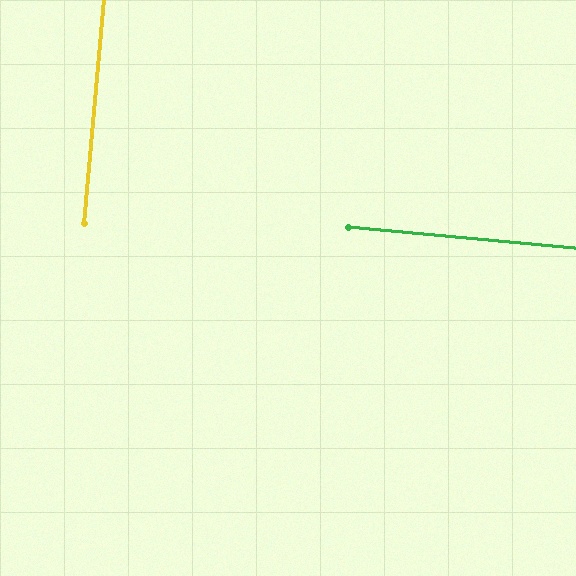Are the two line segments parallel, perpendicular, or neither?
Perpendicular — they meet at approximately 90°.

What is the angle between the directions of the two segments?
Approximately 90 degrees.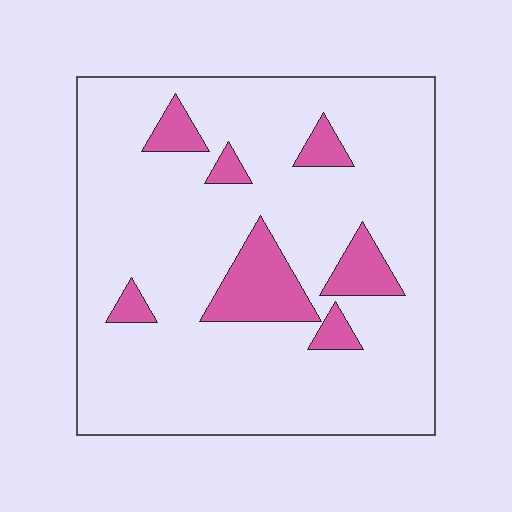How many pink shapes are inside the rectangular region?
7.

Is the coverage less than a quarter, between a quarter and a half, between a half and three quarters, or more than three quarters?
Less than a quarter.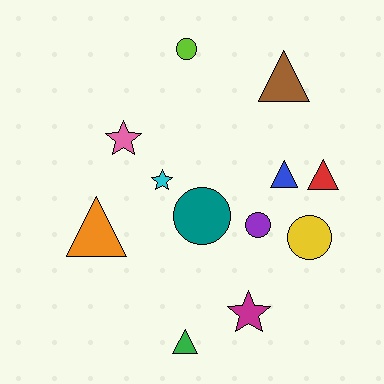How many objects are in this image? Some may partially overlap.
There are 12 objects.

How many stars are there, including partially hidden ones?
There are 3 stars.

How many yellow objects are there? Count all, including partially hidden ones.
There is 1 yellow object.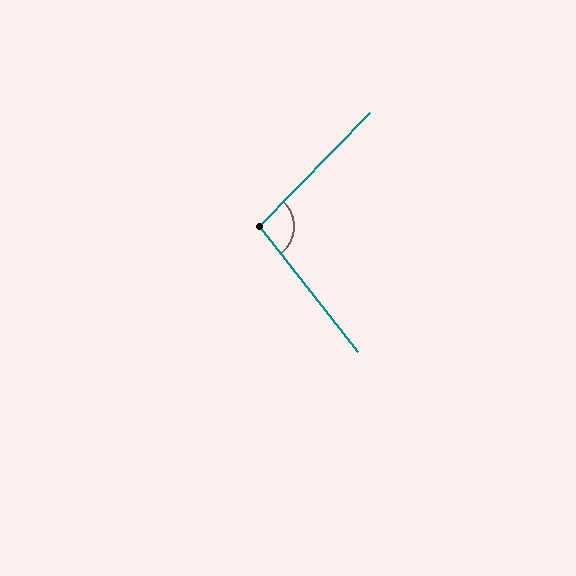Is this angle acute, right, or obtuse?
It is obtuse.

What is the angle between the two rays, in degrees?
Approximately 98 degrees.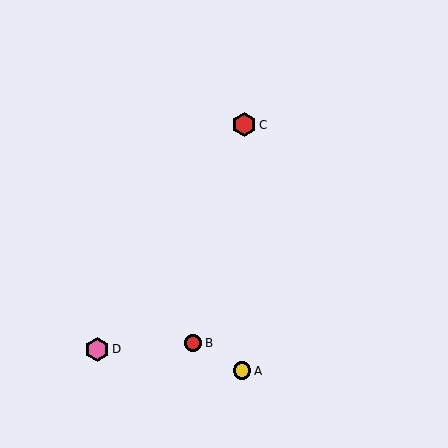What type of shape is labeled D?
Shape D is a pink hexagon.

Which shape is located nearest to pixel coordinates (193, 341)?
The red circle (labeled B) at (193, 343) is nearest to that location.